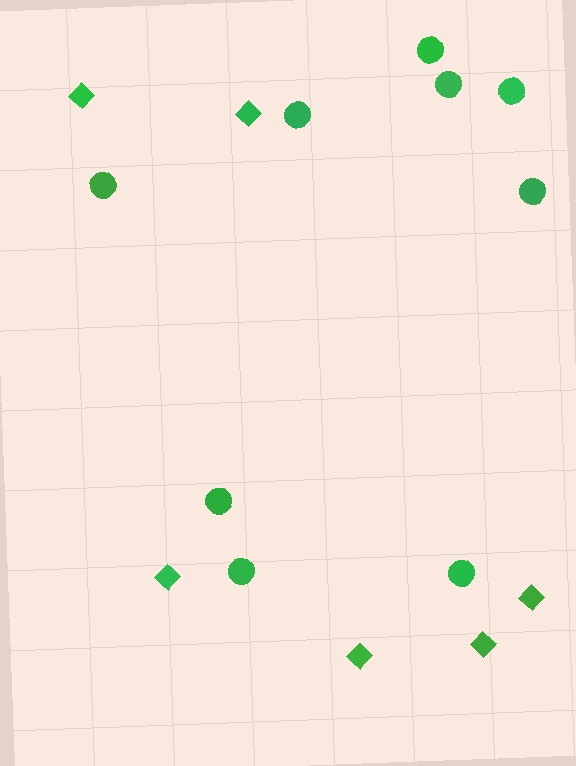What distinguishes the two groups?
There are 2 groups: one group of diamonds (6) and one group of circles (9).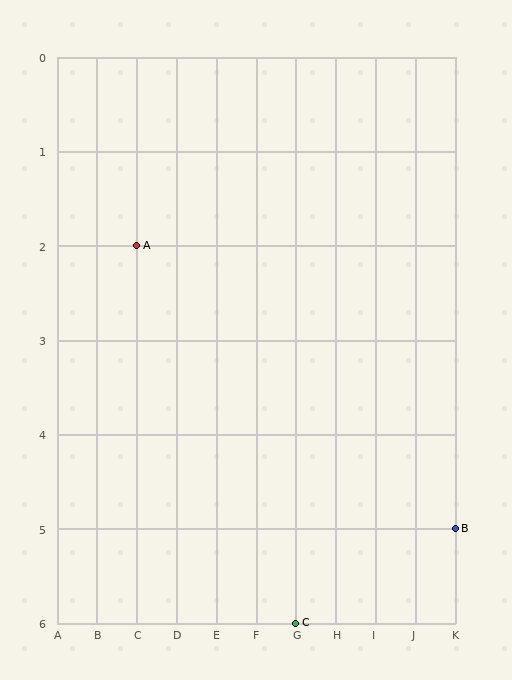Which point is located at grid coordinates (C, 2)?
Point A is at (C, 2).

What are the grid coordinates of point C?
Point C is at grid coordinates (G, 6).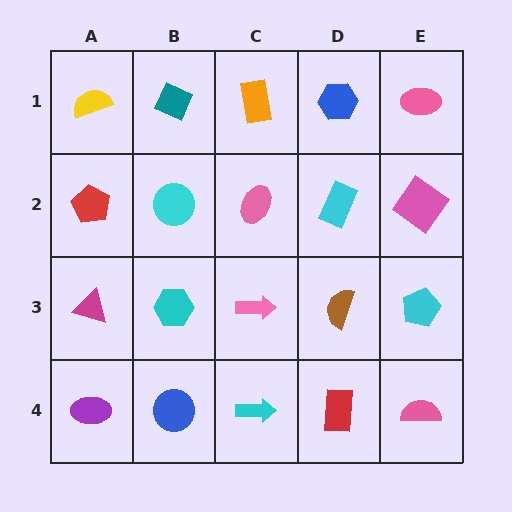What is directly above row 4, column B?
A cyan hexagon.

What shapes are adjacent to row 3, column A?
A red pentagon (row 2, column A), a purple ellipse (row 4, column A), a cyan hexagon (row 3, column B).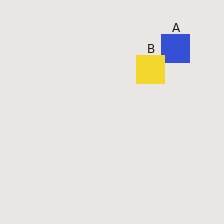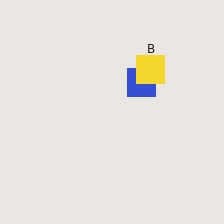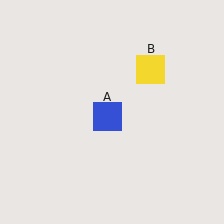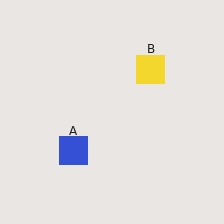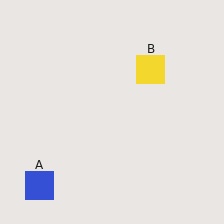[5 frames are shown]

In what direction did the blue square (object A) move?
The blue square (object A) moved down and to the left.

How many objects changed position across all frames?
1 object changed position: blue square (object A).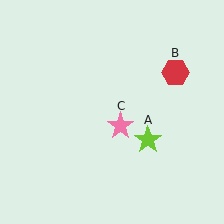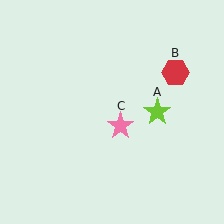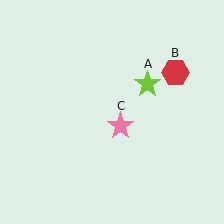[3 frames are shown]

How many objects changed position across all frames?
1 object changed position: lime star (object A).